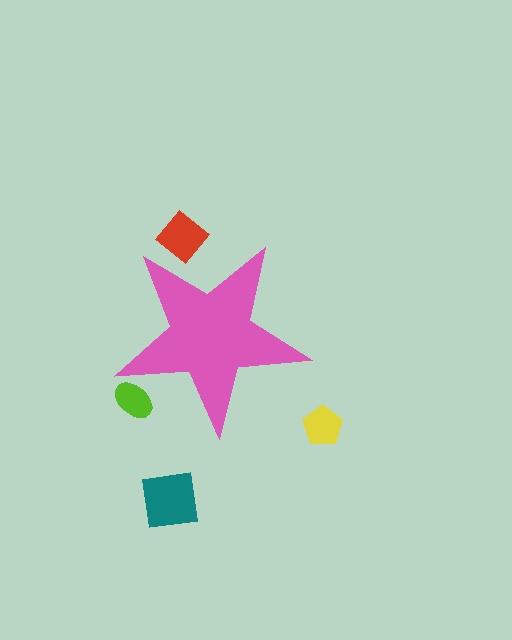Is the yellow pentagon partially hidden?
No, the yellow pentagon is fully visible.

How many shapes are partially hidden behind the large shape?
2 shapes are partially hidden.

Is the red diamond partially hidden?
Yes, the red diamond is partially hidden behind the pink star.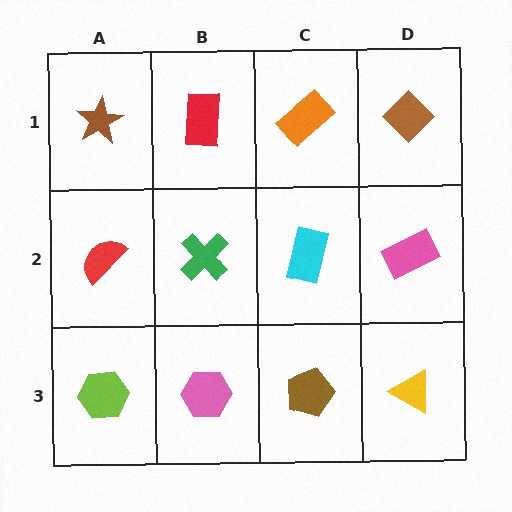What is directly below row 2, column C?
A brown pentagon.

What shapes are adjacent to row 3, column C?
A cyan rectangle (row 2, column C), a pink hexagon (row 3, column B), a yellow triangle (row 3, column D).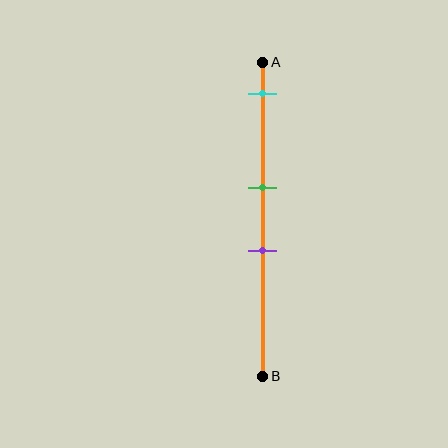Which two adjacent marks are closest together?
The green and purple marks are the closest adjacent pair.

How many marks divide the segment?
There are 3 marks dividing the segment.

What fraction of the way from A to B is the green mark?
The green mark is approximately 40% (0.4) of the way from A to B.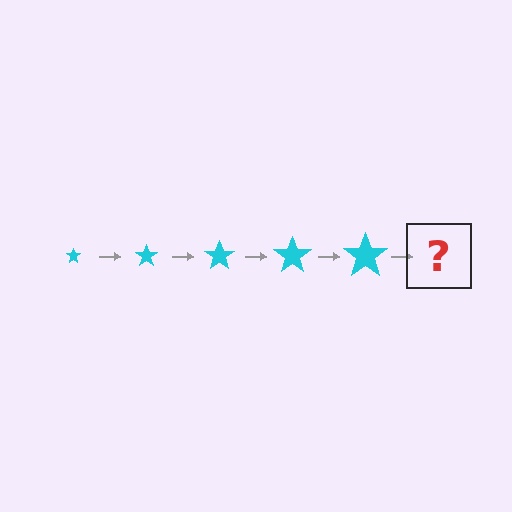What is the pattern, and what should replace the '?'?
The pattern is that the star gets progressively larger each step. The '?' should be a cyan star, larger than the previous one.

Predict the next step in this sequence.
The next step is a cyan star, larger than the previous one.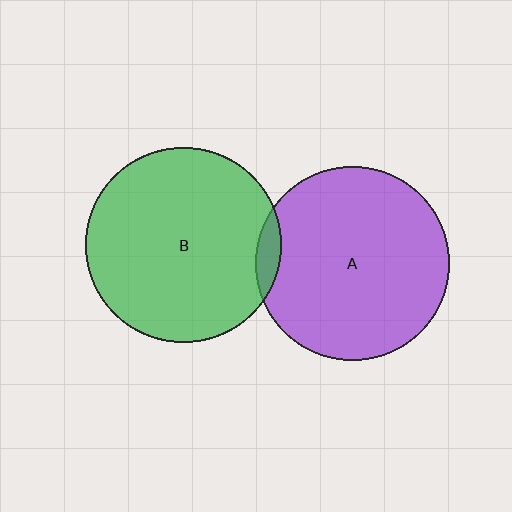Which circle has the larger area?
Circle B (green).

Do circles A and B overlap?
Yes.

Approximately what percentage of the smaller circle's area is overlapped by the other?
Approximately 5%.